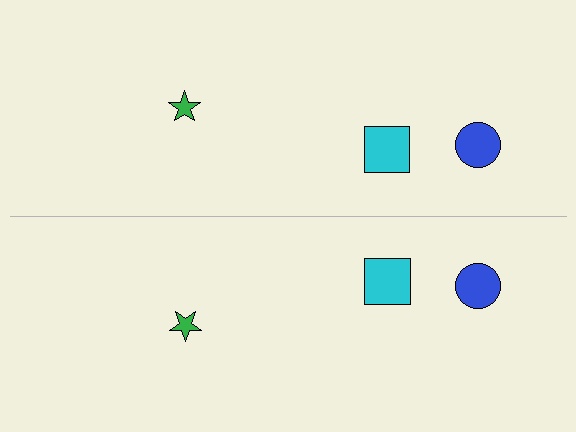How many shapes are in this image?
There are 6 shapes in this image.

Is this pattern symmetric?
Yes, this pattern has bilateral (reflection) symmetry.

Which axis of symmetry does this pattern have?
The pattern has a horizontal axis of symmetry running through the center of the image.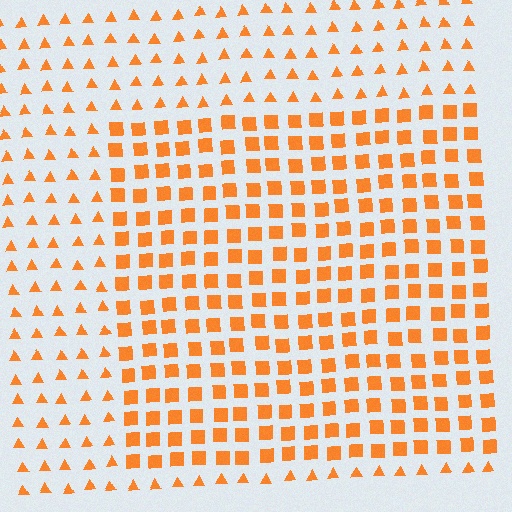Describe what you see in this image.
The image is filled with small orange elements arranged in a uniform grid. A rectangle-shaped region contains squares, while the surrounding area contains triangles. The boundary is defined purely by the change in element shape.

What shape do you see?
I see a rectangle.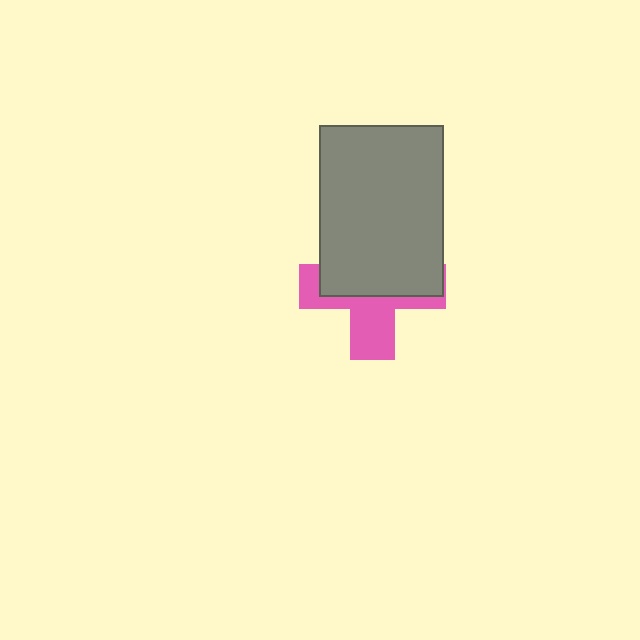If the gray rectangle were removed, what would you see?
You would see the complete pink cross.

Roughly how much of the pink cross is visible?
A small part of it is visible (roughly 42%).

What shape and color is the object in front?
The object in front is a gray rectangle.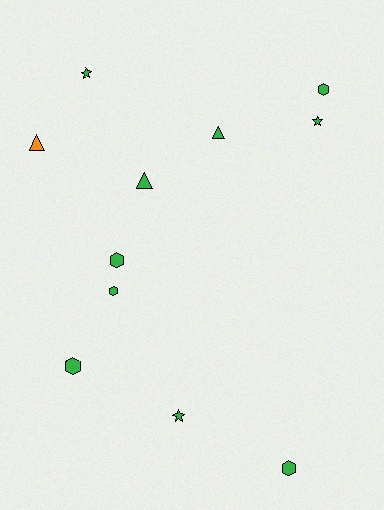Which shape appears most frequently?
Hexagon, with 5 objects.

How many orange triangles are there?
There is 1 orange triangle.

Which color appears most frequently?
Green, with 10 objects.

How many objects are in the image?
There are 11 objects.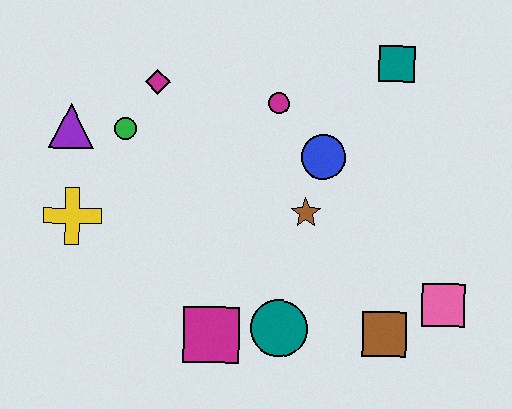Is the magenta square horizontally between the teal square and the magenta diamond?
Yes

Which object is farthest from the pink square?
The purple triangle is farthest from the pink square.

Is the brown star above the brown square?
Yes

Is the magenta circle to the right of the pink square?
No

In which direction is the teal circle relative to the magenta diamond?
The teal circle is below the magenta diamond.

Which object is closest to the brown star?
The blue circle is closest to the brown star.